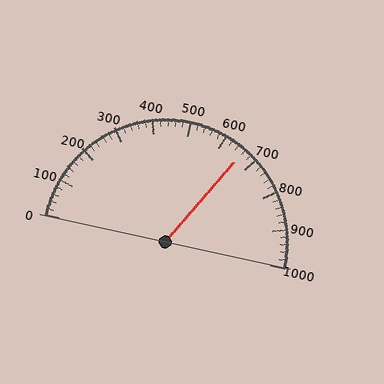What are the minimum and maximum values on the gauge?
The gauge ranges from 0 to 1000.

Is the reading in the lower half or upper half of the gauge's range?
The reading is in the upper half of the range (0 to 1000).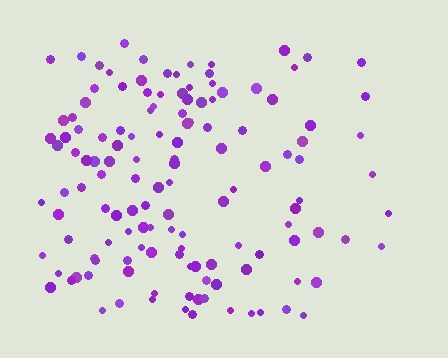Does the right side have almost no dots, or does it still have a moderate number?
Still a moderate number, just noticeably fewer than the left.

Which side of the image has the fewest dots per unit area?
The right.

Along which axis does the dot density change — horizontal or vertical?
Horizontal.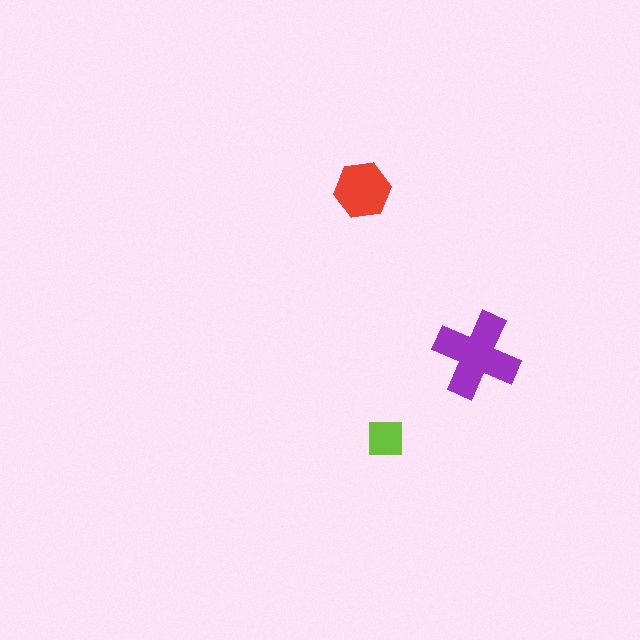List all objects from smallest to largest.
The lime square, the red hexagon, the purple cross.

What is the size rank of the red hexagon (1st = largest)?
2nd.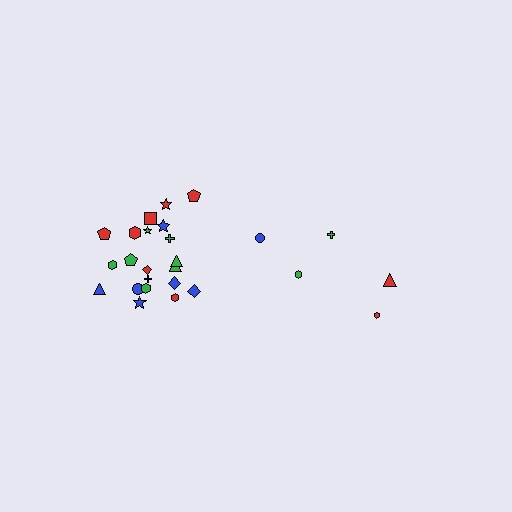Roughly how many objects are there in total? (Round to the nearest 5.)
Roughly 25 objects in total.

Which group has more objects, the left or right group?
The left group.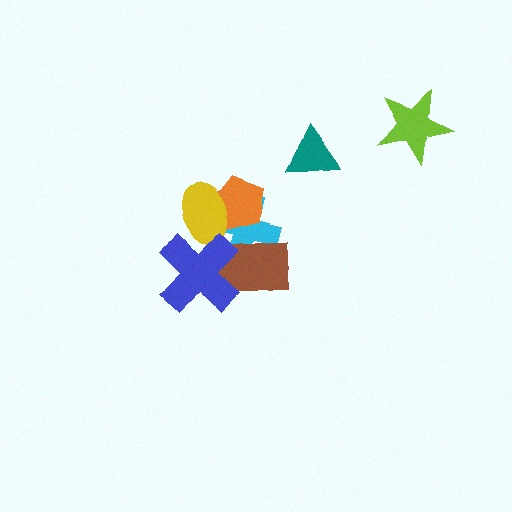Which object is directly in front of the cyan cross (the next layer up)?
The orange pentagon is directly in front of the cyan cross.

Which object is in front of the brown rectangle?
The blue cross is in front of the brown rectangle.